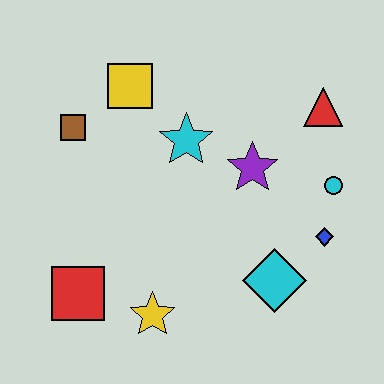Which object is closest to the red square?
The yellow star is closest to the red square.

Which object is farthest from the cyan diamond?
The brown square is farthest from the cyan diamond.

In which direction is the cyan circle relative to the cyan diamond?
The cyan circle is above the cyan diamond.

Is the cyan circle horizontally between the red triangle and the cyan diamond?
No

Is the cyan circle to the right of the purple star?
Yes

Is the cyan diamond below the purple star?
Yes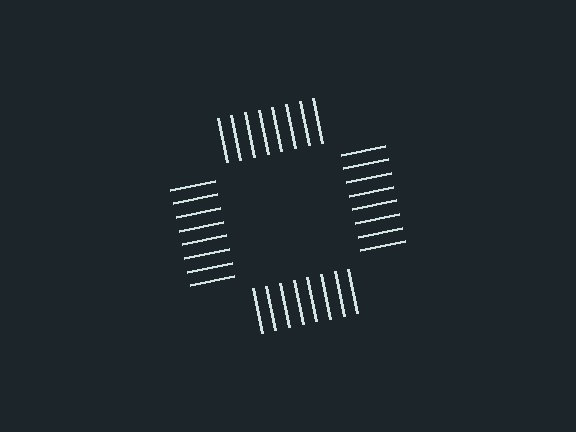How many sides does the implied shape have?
4 sides — the line-ends trace a square.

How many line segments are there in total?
32 — 8 along each of the 4 edges.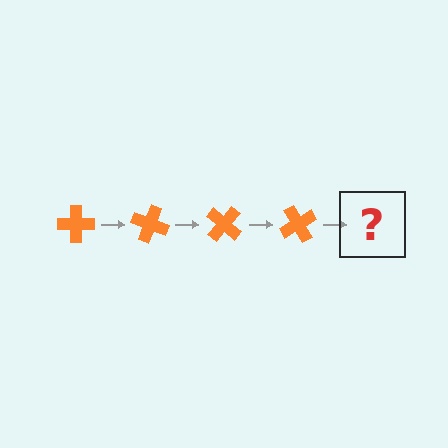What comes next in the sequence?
The next element should be an orange cross rotated 80 degrees.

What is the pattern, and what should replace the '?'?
The pattern is that the cross rotates 20 degrees each step. The '?' should be an orange cross rotated 80 degrees.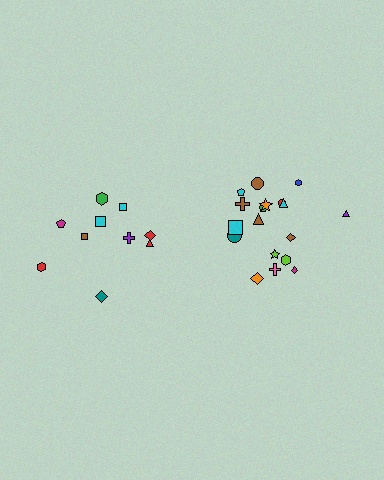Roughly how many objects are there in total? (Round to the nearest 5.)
Roughly 30 objects in total.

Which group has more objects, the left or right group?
The right group.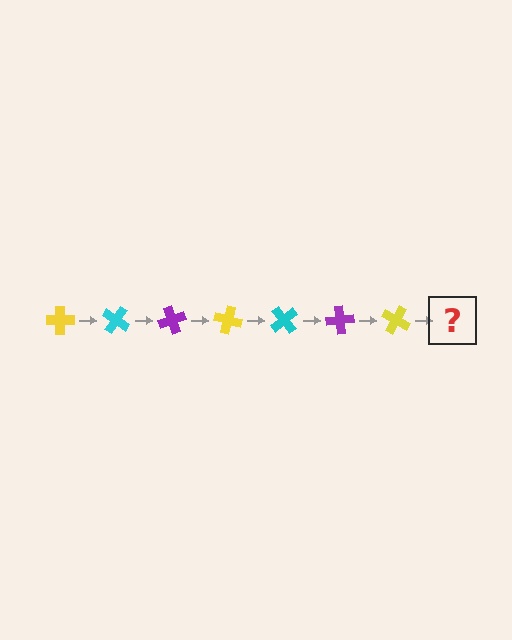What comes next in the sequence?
The next element should be a cyan cross, rotated 245 degrees from the start.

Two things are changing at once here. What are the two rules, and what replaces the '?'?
The two rules are that it rotates 35 degrees each step and the color cycles through yellow, cyan, and purple. The '?' should be a cyan cross, rotated 245 degrees from the start.